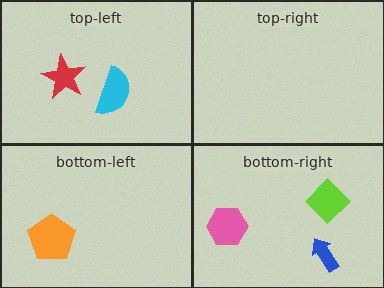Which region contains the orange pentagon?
The bottom-left region.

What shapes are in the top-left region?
The red star, the cyan semicircle.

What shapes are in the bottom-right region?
The blue arrow, the pink hexagon, the lime diamond.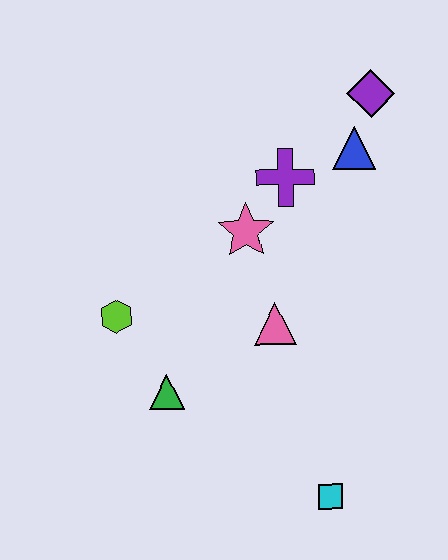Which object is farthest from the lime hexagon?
The purple diamond is farthest from the lime hexagon.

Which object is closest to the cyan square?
The pink triangle is closest to the cyan square.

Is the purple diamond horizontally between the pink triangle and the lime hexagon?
No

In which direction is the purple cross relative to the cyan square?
The purple cross is above the cyan square.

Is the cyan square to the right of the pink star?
Yes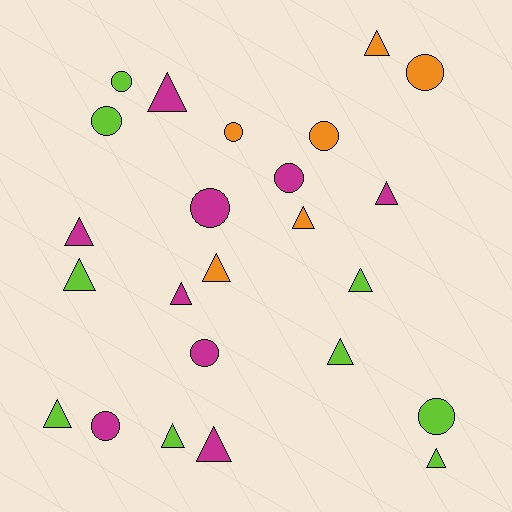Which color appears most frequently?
Magenta, with 9 objects.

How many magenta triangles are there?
There are 5 magenta triangles.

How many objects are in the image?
There are 24 objects.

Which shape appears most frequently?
Triangle, with 14 objects.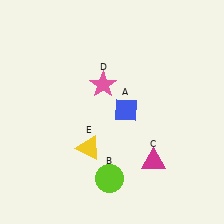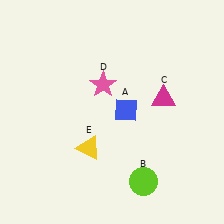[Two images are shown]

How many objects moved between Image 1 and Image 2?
2 objects moved between the two images.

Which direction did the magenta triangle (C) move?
The magenta triangle (C) moved up.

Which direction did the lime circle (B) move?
The lime circle (B) moved right.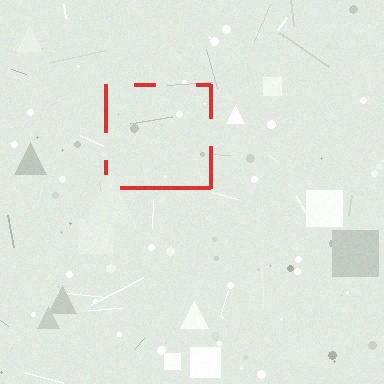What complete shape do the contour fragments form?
The contour fragments form a square.